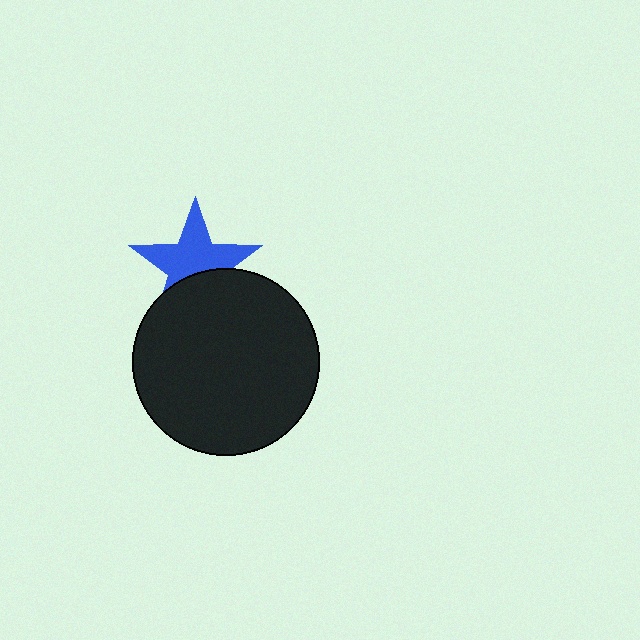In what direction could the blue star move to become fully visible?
The blue star could move up. That would shift it out from behind the black circle entirely.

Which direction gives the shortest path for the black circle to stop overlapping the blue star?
Moving down gives the shortest separation.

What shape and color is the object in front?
The object in front is a black circle.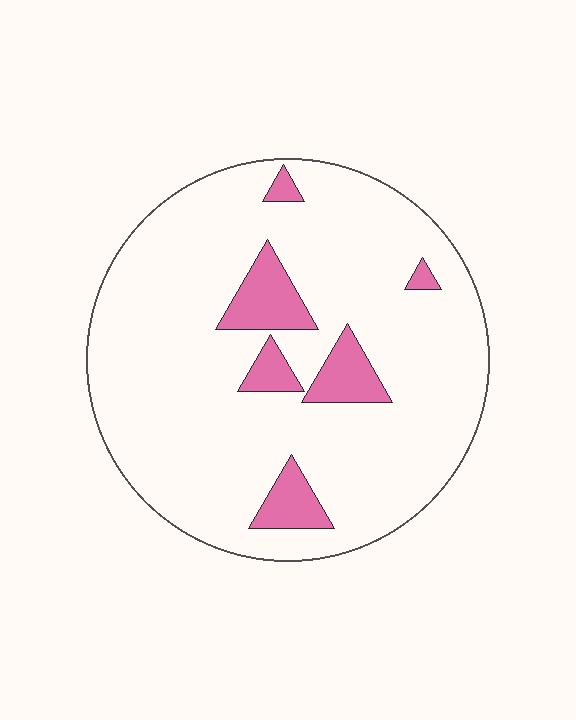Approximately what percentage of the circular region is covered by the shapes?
Approximately 10%.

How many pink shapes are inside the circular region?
6.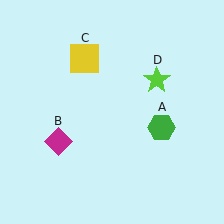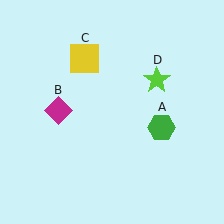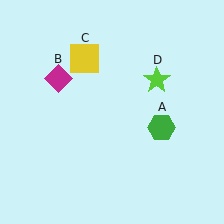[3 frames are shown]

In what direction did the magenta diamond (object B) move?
The magenta diamond (object B) moved up.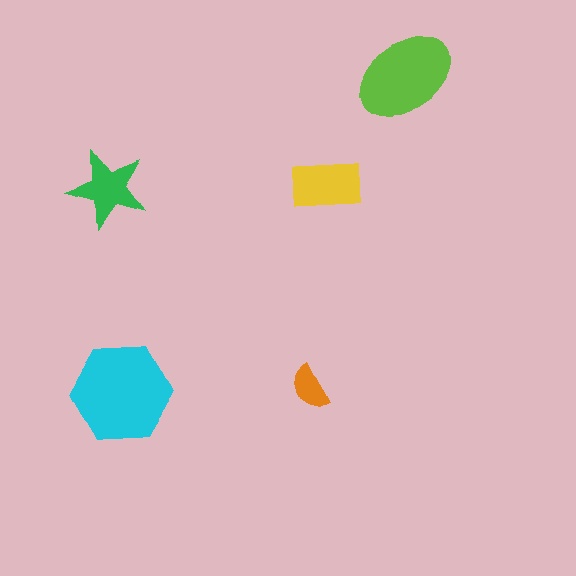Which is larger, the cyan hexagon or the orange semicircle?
The cyan hexagon.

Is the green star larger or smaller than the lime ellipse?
Smaller.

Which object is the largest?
The cyan hexagon.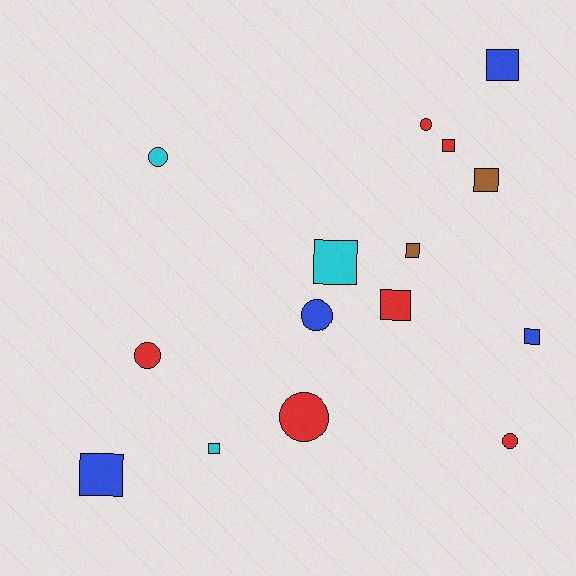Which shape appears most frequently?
Square, with 9 objects.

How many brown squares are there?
There are 2 brown squares.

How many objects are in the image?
There are 15 objects.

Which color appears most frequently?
Red, with 6 objects.